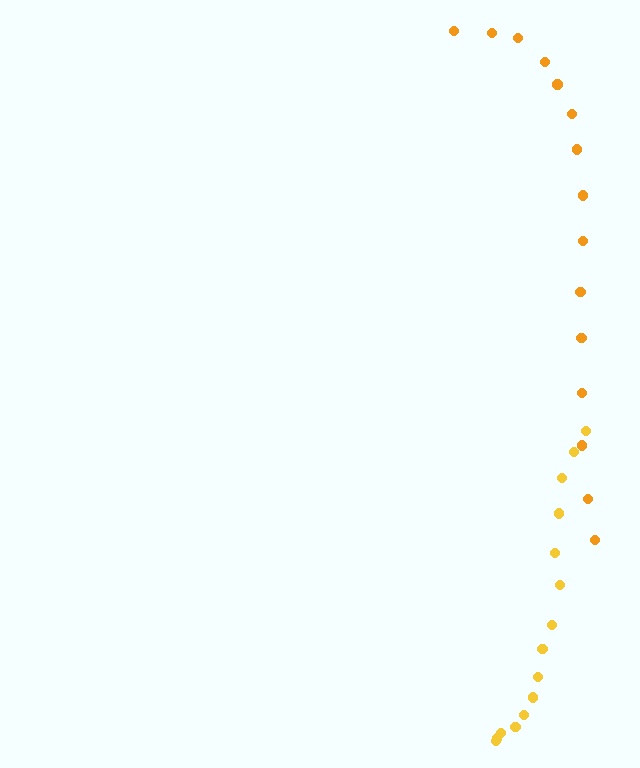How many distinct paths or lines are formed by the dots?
There are 2 distinct paths.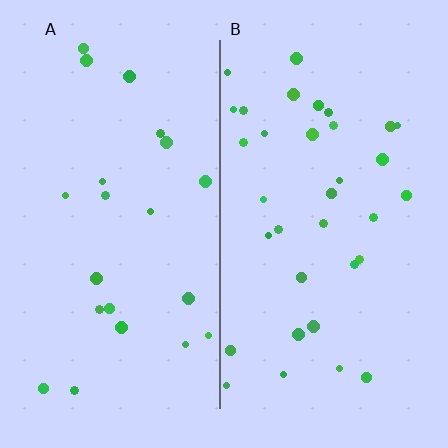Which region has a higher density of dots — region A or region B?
B (the right).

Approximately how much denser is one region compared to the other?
Approximately 1.6× — region B over region A.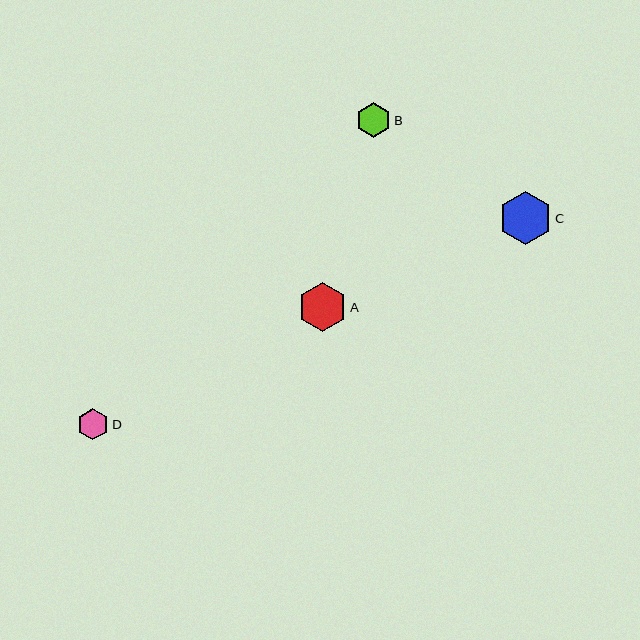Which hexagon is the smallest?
Hexagon D is the smallest with a size of approximately 32 pixels.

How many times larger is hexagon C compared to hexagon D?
Hexagon C is approximately 1.7 times the size of hexagon D.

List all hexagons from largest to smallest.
From largest to smallest: C, A, B, D.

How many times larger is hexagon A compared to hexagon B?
Hexagon A is approximately 1.4 times the size of hexagon B.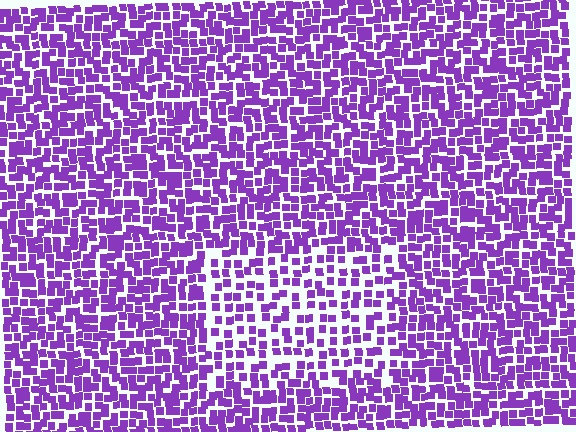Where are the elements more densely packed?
The elements are more densely packed outside the rectangle boundary.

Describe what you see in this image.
The image contains small purple elements arranged at two different densities. A rectangle-shaped region is visible where the elements are less densely packed than the surrounding area.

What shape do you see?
I see a rectangle.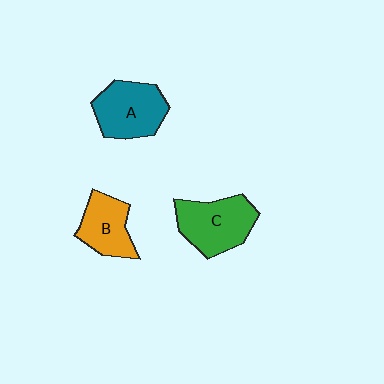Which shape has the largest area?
Shape C (green).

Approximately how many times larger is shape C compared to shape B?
Approximately 1.4 times.